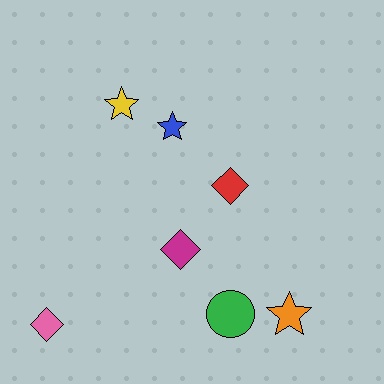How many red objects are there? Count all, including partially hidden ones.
There is 1 red object.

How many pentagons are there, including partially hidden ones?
There are no pentagons.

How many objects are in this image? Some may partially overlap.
There are 7 objects.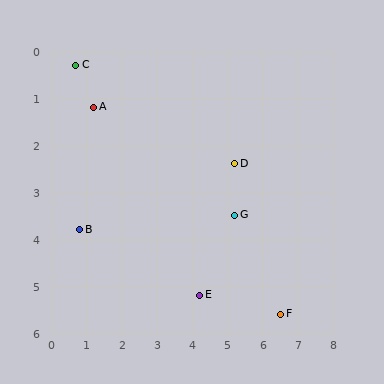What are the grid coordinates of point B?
Point B is at approximately (0.8, 3.8).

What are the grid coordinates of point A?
Point A is at approximately (1.2, 1.2).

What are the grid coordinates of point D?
Point D is at approximately (5.2, 2.4).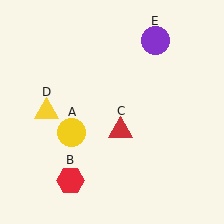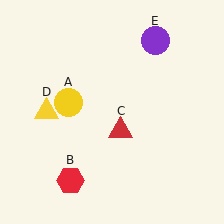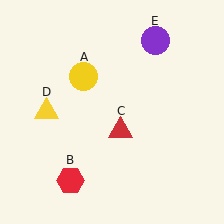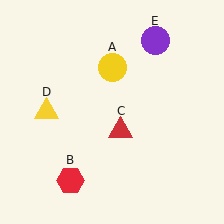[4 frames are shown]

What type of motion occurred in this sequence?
The yellow circle (object A) rotated clockwise around the center of the scene.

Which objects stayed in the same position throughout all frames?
Red hexagon (object B) and red triangle (object C) and yellow triangle (object D) and purple circle (object E) remained stationary.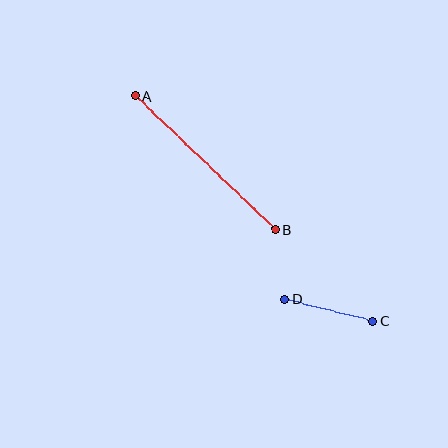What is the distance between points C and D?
The distance is approximately 91 pixels.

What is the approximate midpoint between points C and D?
The midpoint is at approximately (329, 310) pixels.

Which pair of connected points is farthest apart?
Points A and B are farthest apart.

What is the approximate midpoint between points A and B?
The midpoint is at approximately (205, 163) pixels.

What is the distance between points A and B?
The distance is approximately 193 pixels.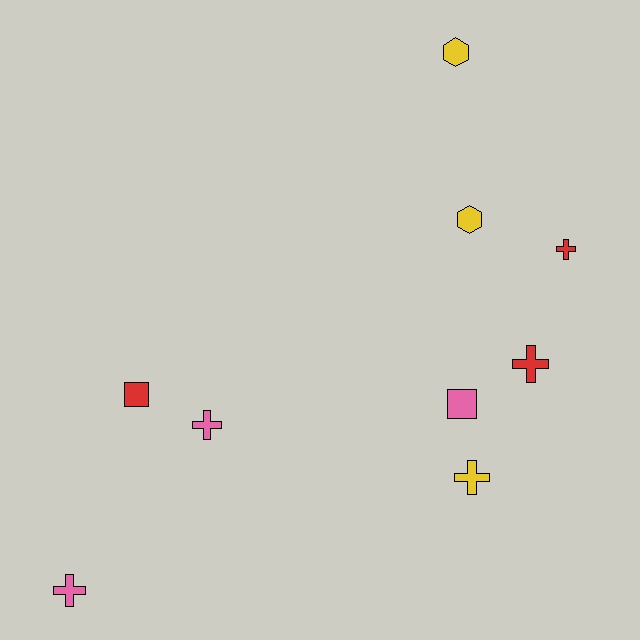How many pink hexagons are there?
There are no pink hexagons.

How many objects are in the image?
There are 9 objects.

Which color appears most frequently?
Yellow, with 3 objects.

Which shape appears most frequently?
Cross, with 5 objects.